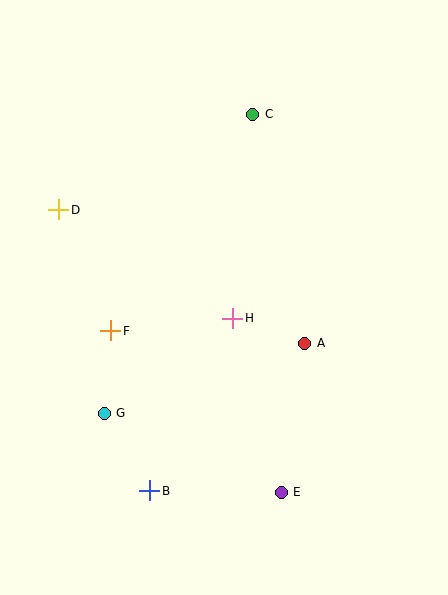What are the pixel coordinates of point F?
Point F is at (111, 331).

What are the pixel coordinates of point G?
Point G is at (104, 413).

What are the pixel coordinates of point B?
Point B is at (150, 491).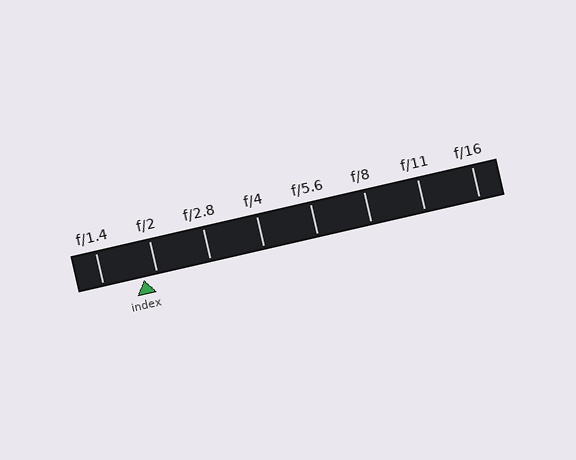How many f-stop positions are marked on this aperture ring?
There are 8 f-stop positions marked.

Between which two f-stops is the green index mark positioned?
The index mark is between f/1.4 and f/2.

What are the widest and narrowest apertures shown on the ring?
The widest aperture shown is f/1.4 and the narrowest is f/16.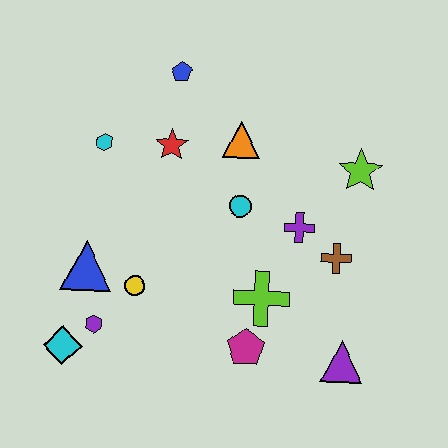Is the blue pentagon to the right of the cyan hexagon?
Yes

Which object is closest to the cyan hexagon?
The red star is closest to the cyan hexagon.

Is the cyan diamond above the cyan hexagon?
No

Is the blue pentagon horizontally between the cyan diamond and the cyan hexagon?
No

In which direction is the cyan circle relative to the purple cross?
The cyan circle is to the left of the purple cross.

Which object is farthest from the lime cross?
The blue pentagon is farthest from the lime cross.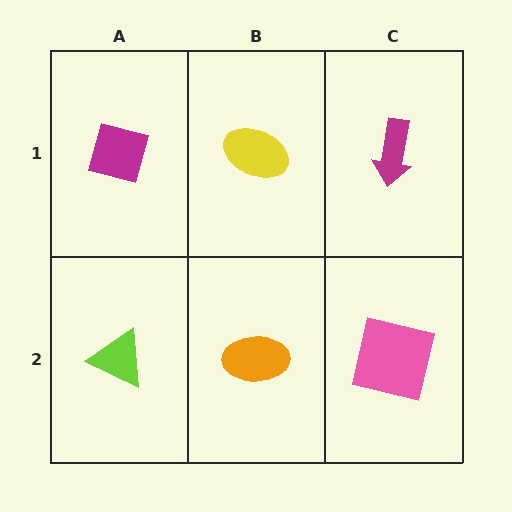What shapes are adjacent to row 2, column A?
A magenta square (row 1, column A), an orange ellipse (row 2, column B).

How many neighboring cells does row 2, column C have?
2.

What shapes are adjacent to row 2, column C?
A magenta arrow (row 1, column C), an orange ellipse (row 2, column B).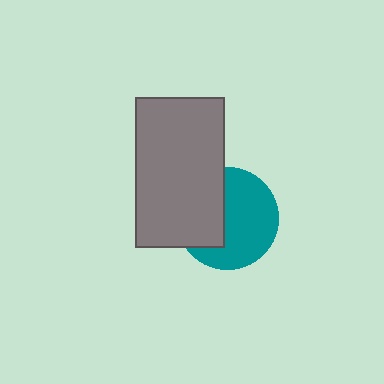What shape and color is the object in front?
The object in front is a gray rectangle.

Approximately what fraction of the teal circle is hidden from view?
Roughly 40% of the teal circle is hidden behind the gray rectangle.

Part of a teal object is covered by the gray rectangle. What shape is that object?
It is a circle.